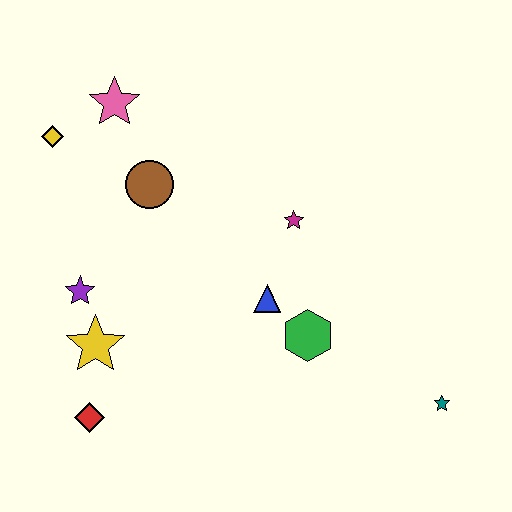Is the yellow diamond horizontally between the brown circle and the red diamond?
No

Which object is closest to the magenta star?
The blue triangle is closest to the magenta star.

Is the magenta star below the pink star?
Yes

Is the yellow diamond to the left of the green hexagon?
Yes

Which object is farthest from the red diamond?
The teal star is farthest from the red diamond.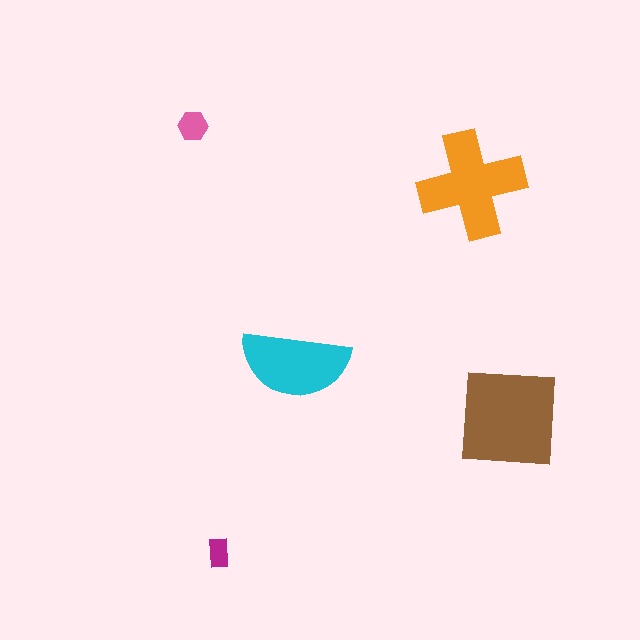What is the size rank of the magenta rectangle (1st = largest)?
5th.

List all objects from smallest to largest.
The magenta rectangle, the pink hexagon, the cyan semicircle, the orange cross, the brown square.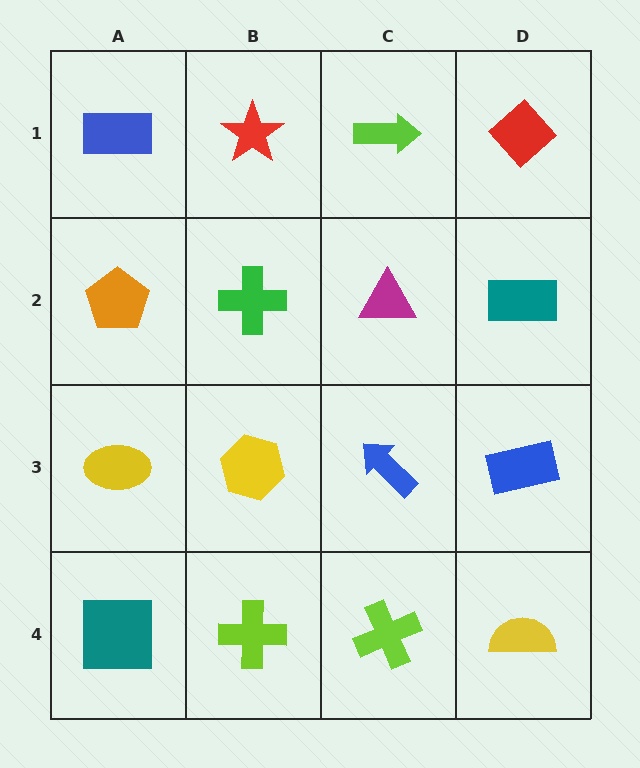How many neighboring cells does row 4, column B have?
3.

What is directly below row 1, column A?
An orange pentagon.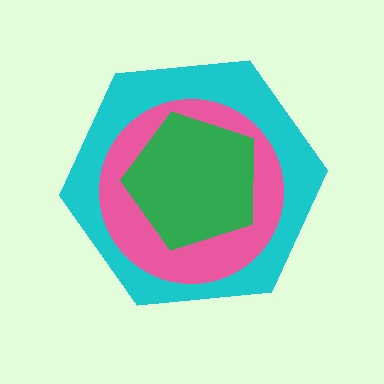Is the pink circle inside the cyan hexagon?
Yes.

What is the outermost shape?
The cyan hexagon.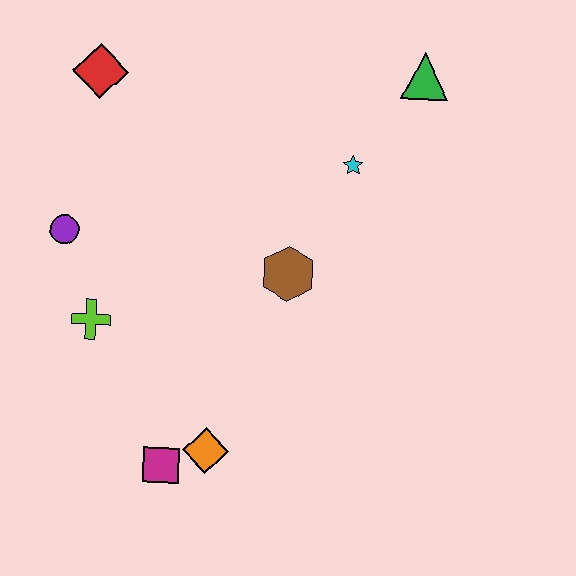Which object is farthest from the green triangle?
The magenta square is farthest from the green triangle.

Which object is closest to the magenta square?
The orange diamond is closest to the magenta square.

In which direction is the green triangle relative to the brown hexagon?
The green triangle is above the brown hexagon.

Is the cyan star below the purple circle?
No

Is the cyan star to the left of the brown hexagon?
No